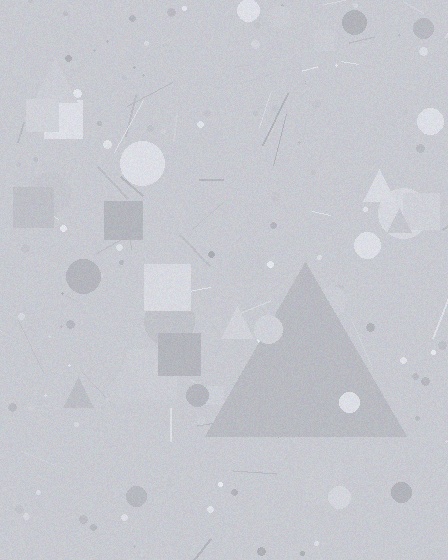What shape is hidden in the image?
A triangle is hidden in the image.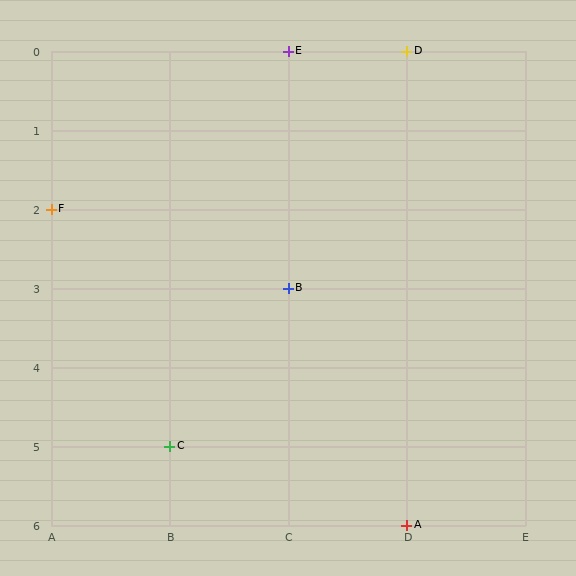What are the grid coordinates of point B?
Point B is at grid coordinates (C, 3).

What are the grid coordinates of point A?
Point A is at grid coordinates (D, 6).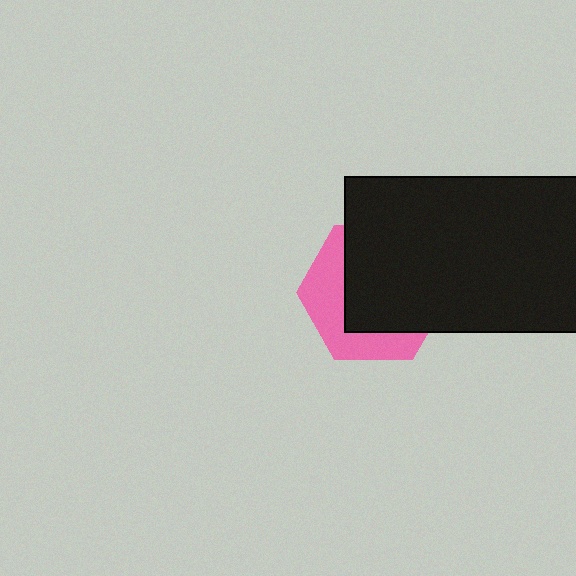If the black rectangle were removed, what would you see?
You would see the complete pink hexagon.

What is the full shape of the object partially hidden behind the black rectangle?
The partially hidden object is a pink hexagon.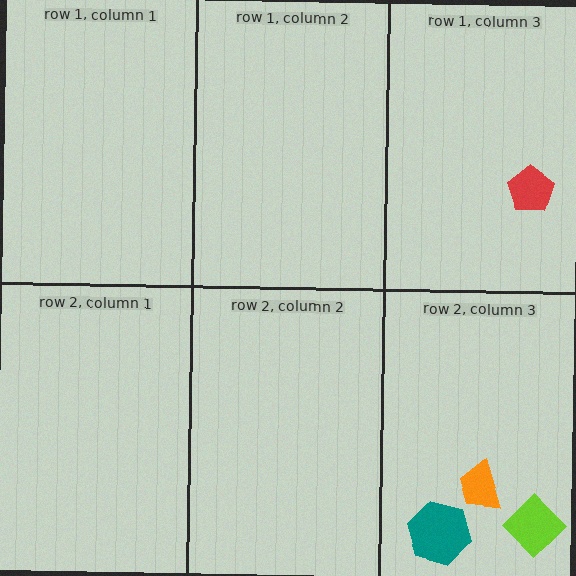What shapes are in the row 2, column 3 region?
The teal hexagon, the orange trapezoid, the lime diamond.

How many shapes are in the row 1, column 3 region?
1.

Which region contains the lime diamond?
The row 2, column 3 region.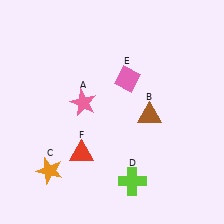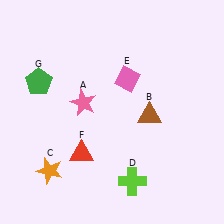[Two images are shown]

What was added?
A green pentagon (G) was added in Image 2.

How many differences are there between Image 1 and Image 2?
There is 1 difference between the two images.